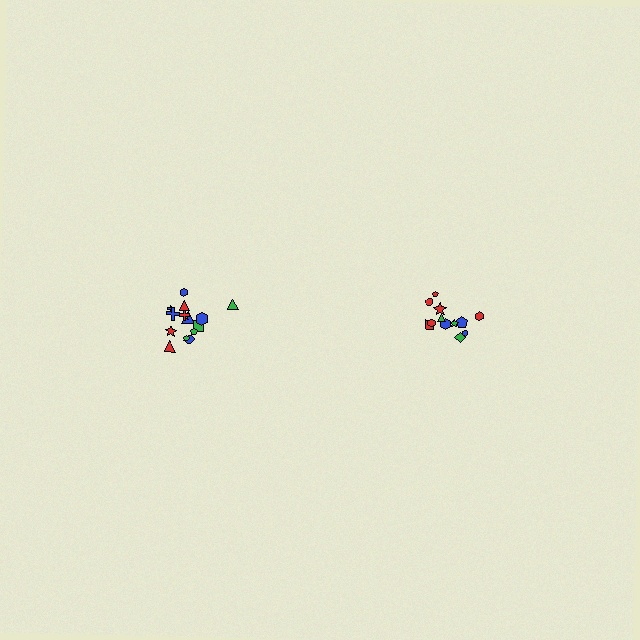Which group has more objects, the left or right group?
The left group.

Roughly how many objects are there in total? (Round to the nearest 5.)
Roughly 25 objects in total.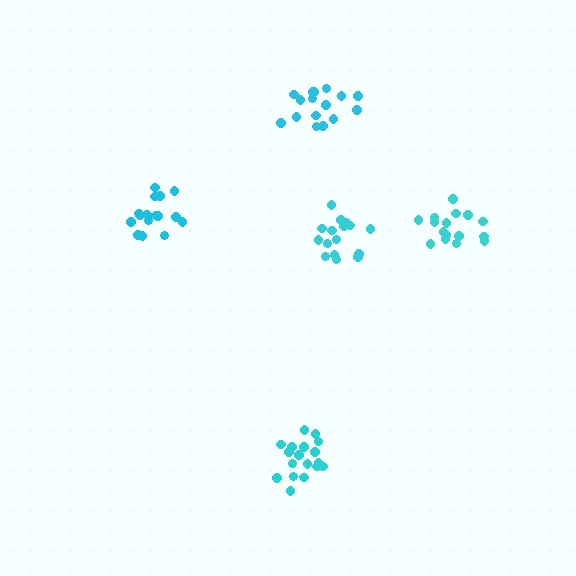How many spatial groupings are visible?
There are 5 spatial groupings.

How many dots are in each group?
Group 1: 18 dots, Group 2: 16 dots, Group 3: 18 dots, Group 4: 16 dots, Group 5: 16 dots (84 total).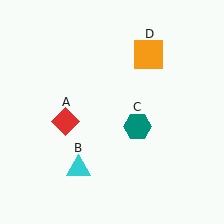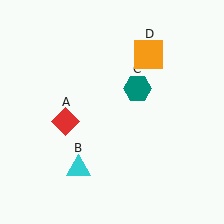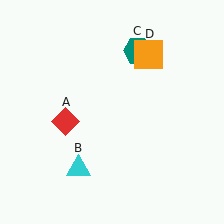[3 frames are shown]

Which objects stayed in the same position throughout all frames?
Red diamond (object A) and cyan triangle (object B) and orange square (object D) remained stationary.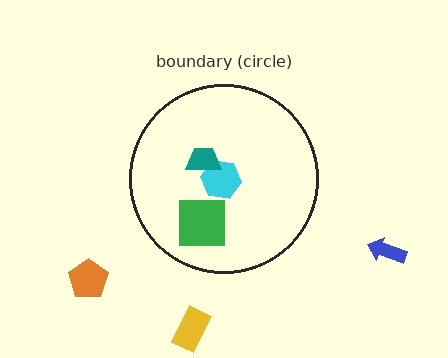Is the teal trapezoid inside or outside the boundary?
Inside.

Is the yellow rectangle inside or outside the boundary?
Outside.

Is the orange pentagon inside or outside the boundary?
Outside.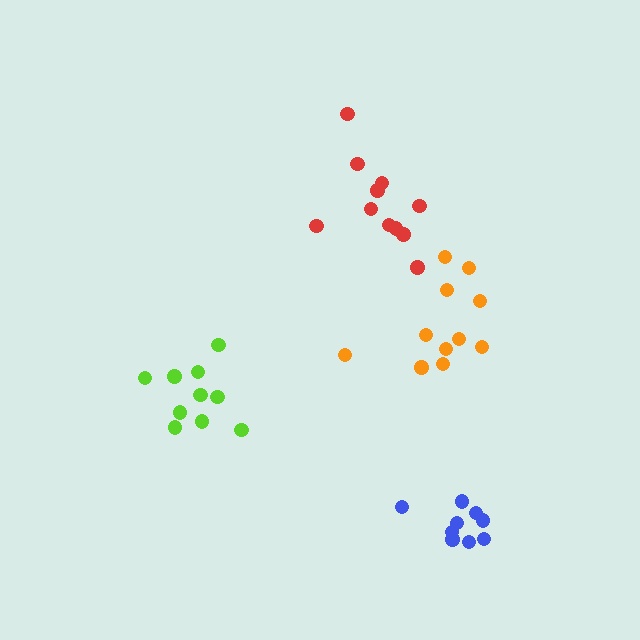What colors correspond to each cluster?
The clusters are colored: lime, red, orange, blue.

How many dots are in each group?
Group 1: 10 dots, Group 2: 11 dots, Group 3: 11 dots, Group 4: 9 dots (41 total).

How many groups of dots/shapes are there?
There are 4 groups.